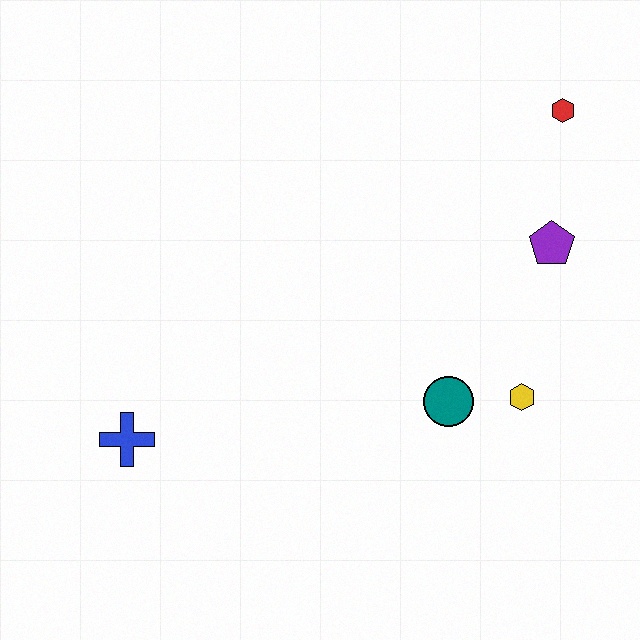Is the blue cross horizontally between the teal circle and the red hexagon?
No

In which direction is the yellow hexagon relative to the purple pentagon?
The yellow hexagon is below the purple pentagon.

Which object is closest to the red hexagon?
The purple pentagon is closest to the red hexagon.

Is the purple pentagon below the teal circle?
No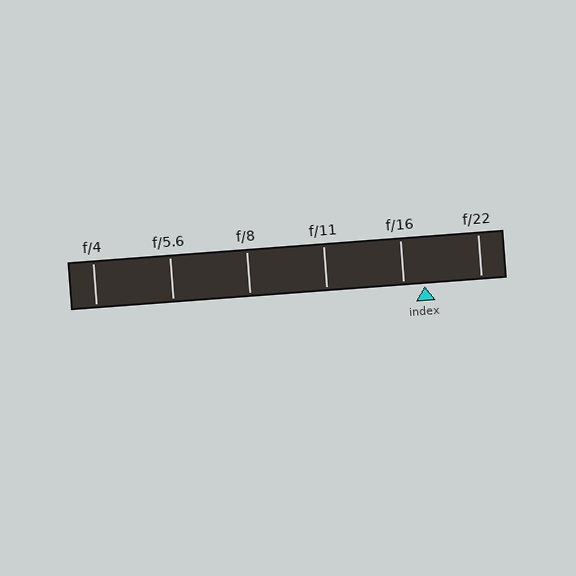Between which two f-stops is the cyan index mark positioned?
The index mark is between f/16 and f/22.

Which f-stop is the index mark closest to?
The index mark is closest to f/16.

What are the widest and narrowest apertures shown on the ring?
The widest aperture shown is f/4 and the narrowest is f/22.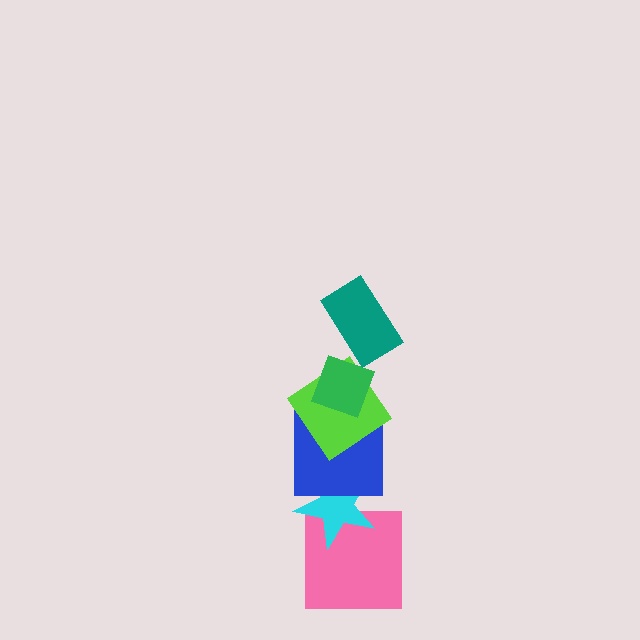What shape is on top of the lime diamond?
The green diamond is on top of the lime diamond.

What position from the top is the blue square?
The blue square is 4th from the top.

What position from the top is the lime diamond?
The lime diamond is 3rd from the top.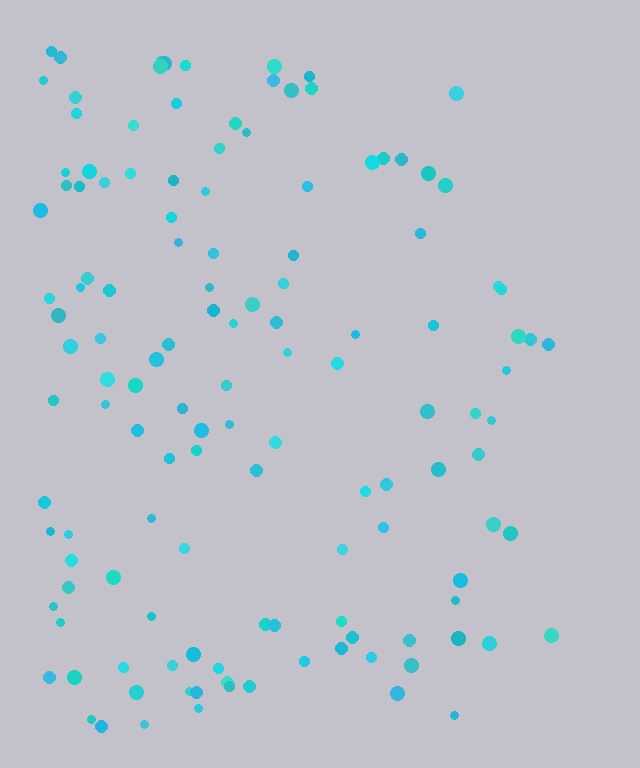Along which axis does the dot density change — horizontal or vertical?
Horizontal.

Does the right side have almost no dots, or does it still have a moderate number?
Still a moderate number, just noticeably fewer than the left.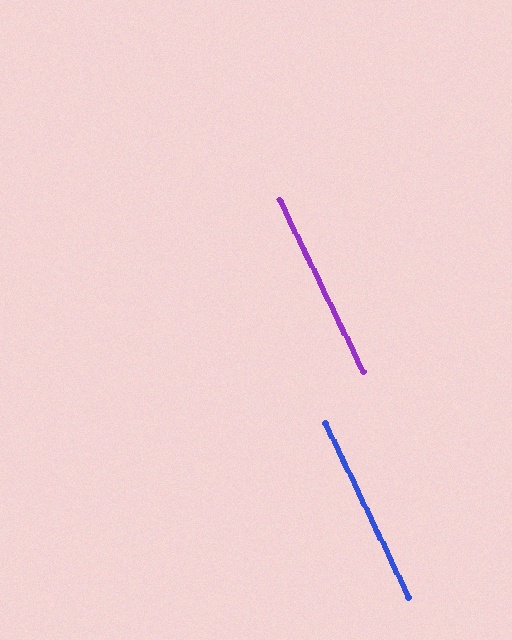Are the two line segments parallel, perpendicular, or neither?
Parallel — their directions differ by only 0.1°.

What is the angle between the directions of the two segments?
Approximately 0 degrees.